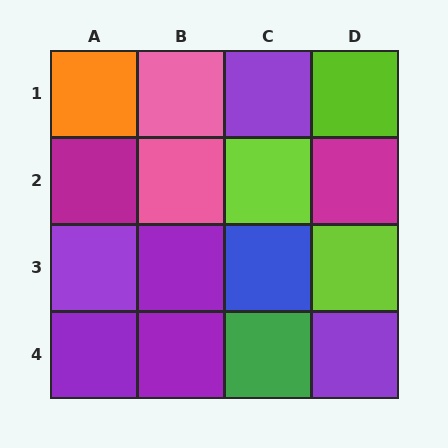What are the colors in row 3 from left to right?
Purple, purple, blue, lime.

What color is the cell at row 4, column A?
Purple.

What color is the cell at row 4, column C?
Green.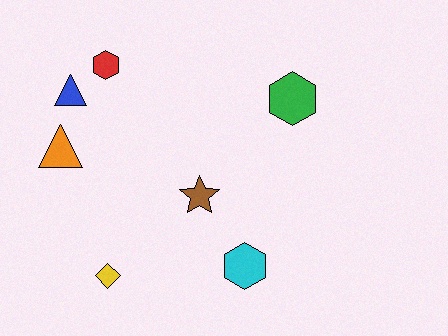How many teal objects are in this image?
There are no teal objects.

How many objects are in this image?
There are 7 objects.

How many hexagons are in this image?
There are 3 hexagons.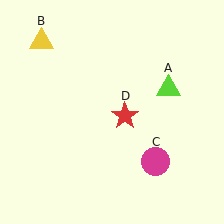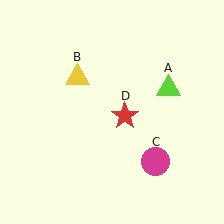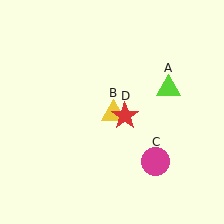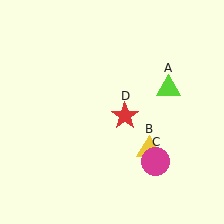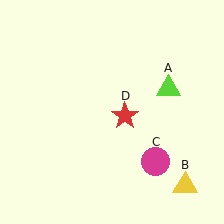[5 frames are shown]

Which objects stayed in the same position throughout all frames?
Lime triangle (object A) and magenta circle (object C) and red star (object D) remained stationary.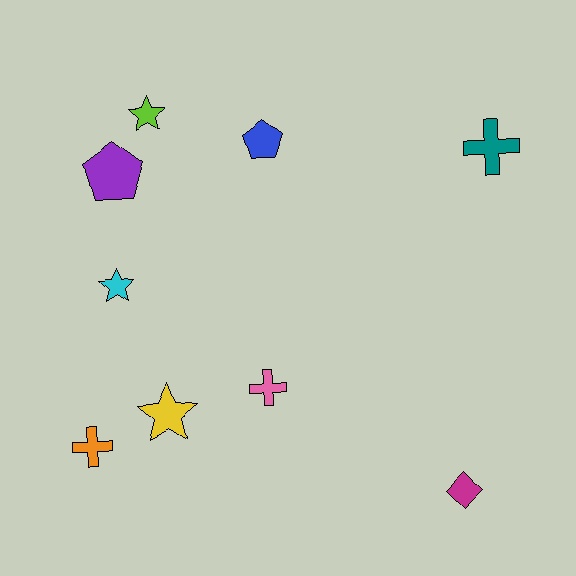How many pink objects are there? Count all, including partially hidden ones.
There is 1 pink object.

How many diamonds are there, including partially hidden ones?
There is 1 diamond.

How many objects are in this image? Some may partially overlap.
There are 9 objects.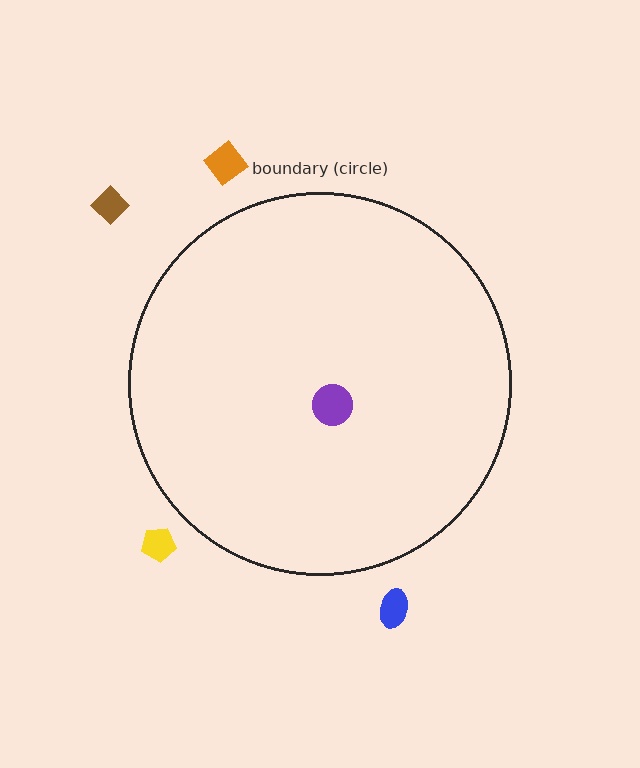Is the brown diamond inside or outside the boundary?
Outside.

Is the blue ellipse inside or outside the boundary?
Outside.